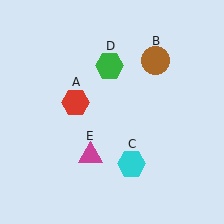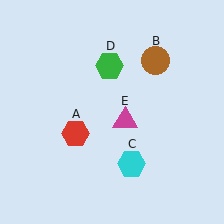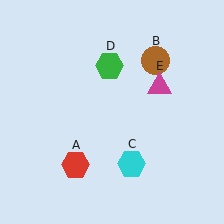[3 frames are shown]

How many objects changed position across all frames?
2 objects changed position: red hexagon (object A), magenta triangle (object E).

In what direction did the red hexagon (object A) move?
The red hexagon (object A) moved down.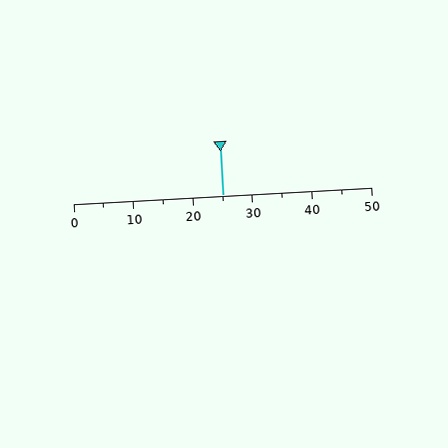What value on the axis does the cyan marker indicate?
The marker indicates approximately 25.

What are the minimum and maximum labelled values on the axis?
The axis runs from 0 to 50.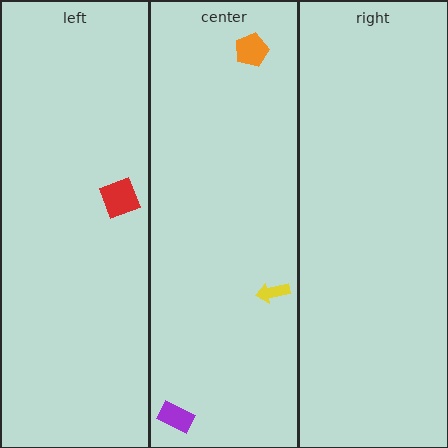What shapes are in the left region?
The red diamond.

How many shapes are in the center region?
3.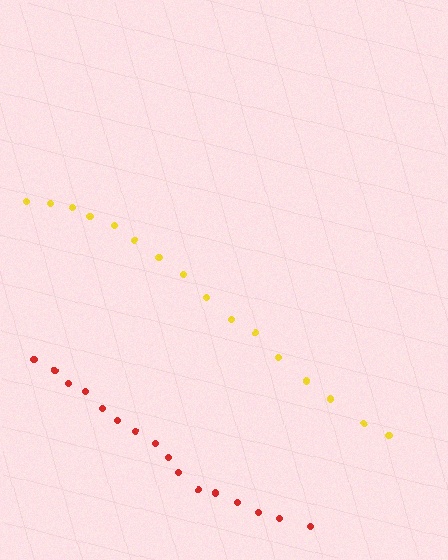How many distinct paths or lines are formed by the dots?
There are 2 distinct paths.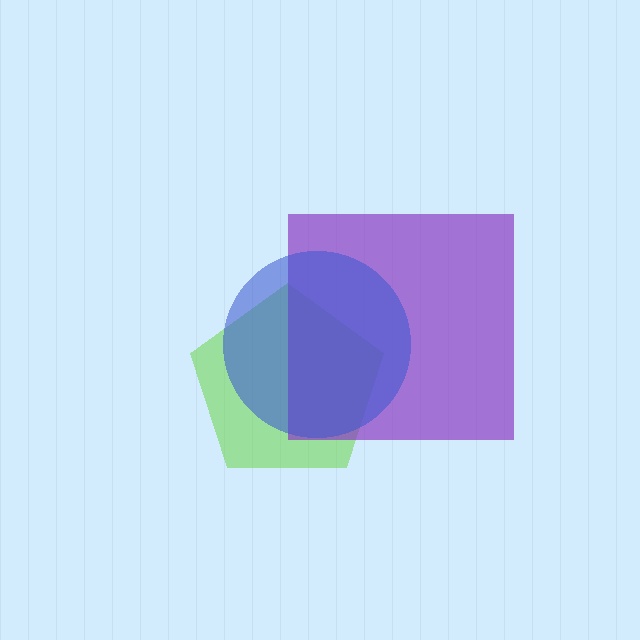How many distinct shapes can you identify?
There are 3 distinct shapes: a lime pentagon, a purple square, a blue circle.